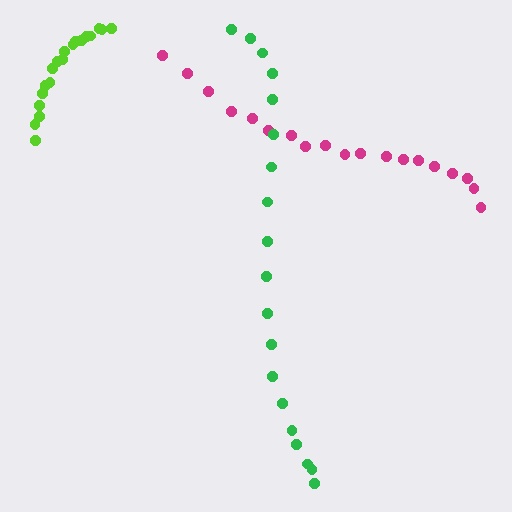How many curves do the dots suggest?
There are 3 distinct paths.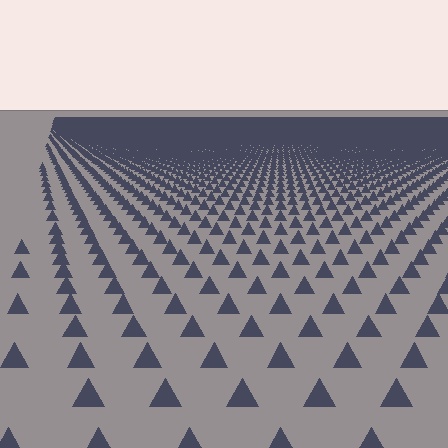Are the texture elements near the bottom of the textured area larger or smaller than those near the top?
Larger. Near the bottom, elements are closer to the viewer and appear at a bigger on-screen size.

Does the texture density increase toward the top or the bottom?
Density increases toward the top.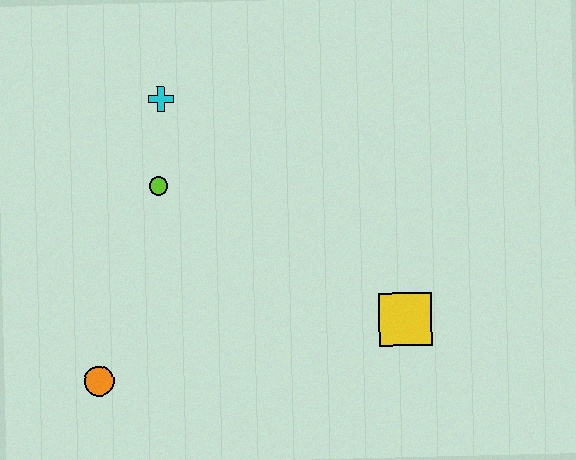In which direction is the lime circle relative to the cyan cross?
The lime circle is below the cyan cross.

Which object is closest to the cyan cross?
The lime circle is closest to the cyan cross.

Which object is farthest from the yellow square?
The cyan cross is farthest from the yellow square.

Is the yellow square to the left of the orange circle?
No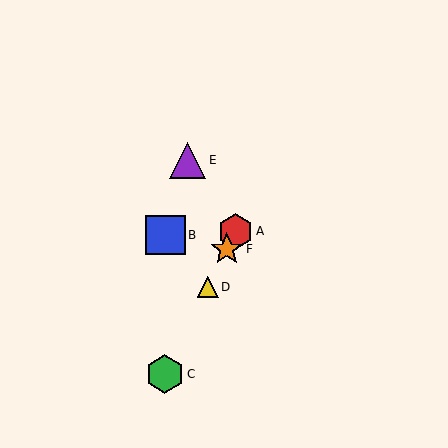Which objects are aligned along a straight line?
Objects A, C, D, F are aligned along a straight line.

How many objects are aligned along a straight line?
4 objects (A, C, D, F) are aligned along a straight line.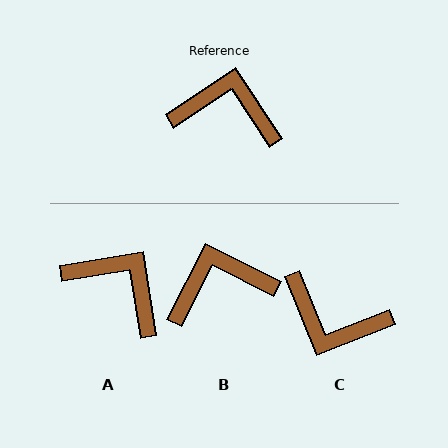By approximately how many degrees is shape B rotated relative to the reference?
Approximately 29 degrees counter-clockwise.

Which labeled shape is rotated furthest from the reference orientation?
C, about 168 degrees away.